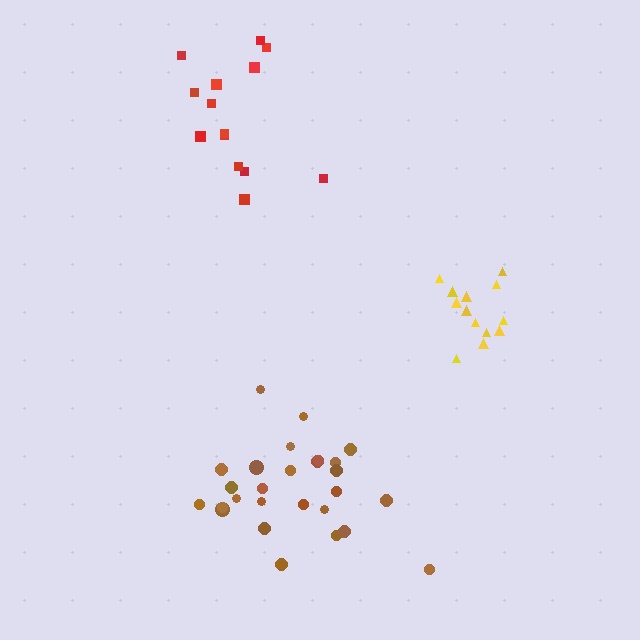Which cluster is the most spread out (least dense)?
Red.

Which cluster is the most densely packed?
Yellow.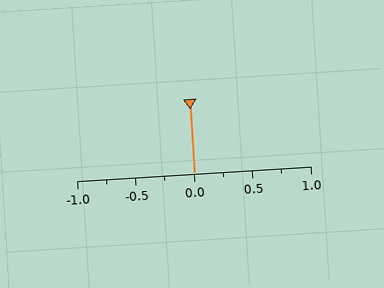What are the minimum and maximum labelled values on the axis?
The axis runs from -1.0 to 1.0.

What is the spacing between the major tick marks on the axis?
The major ticks are spaced 0.5 apart.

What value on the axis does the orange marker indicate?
The marker indicates approximately 0.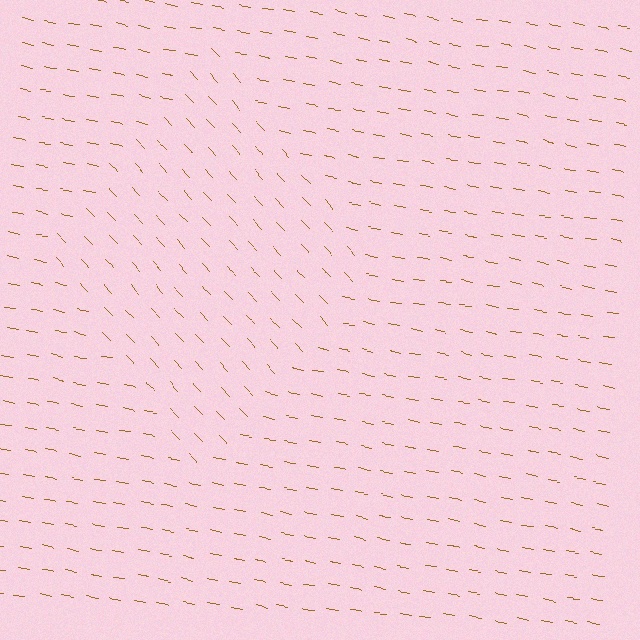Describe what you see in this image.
The image is filled with small brown line segments. A diamond region in the image has lines oriented differently from the surrounding lines, creating a visible texture boundary.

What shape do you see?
I see a diamond.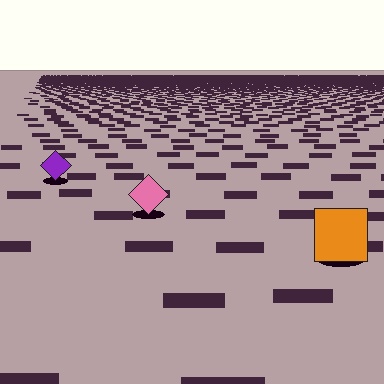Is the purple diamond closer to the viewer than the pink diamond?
No. The pink diamond is closer — you can tell from the texture gradient: the ground texture is coarser near it.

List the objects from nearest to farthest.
From nearest to farthest: the orange square, the pink diamond, the purple diamond.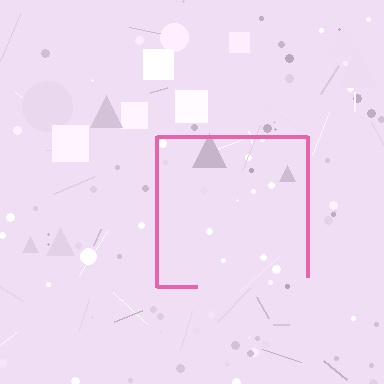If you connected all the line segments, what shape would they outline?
They would outline a square.